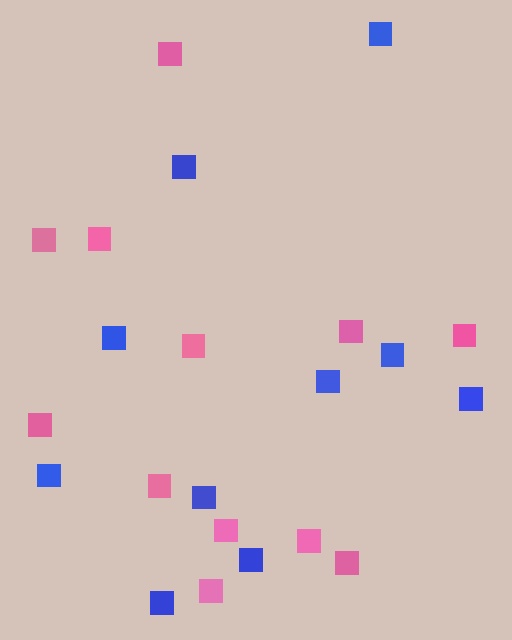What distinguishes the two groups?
There are 2 groups: one group of pink squares (12) and one group of blue squares (10).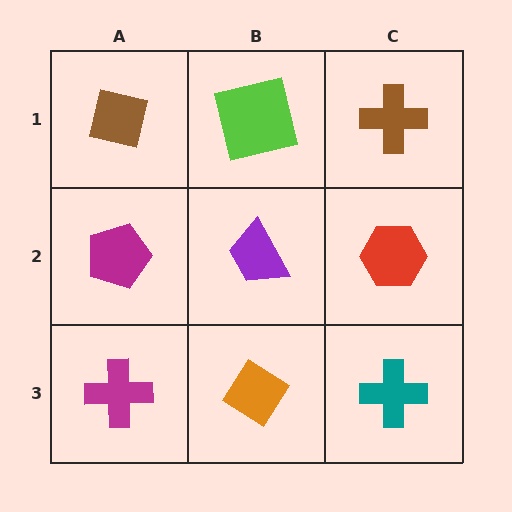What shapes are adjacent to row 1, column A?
A magenta pentagon (row 2, column A), a lime square (row 1, column B).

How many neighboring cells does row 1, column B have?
3.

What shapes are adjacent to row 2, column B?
A lime square (row 1, column B), an orange diamond (row 3, column B), a magenta pentagon (row 2, column A), a red hexagon (row 2, column C).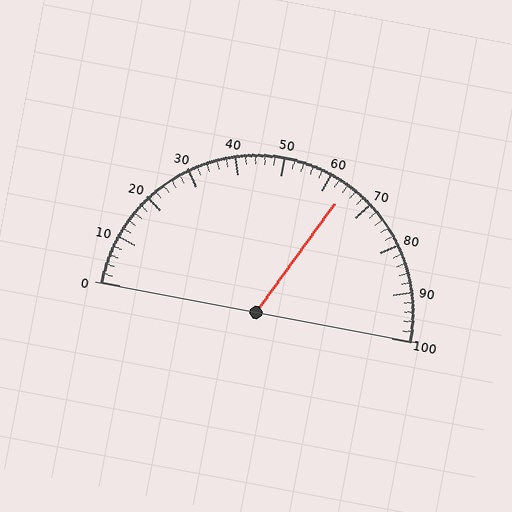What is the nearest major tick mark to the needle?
The nearest major tick mark is 60.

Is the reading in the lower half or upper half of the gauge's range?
The reading is in the upper half of the range (0 to 100).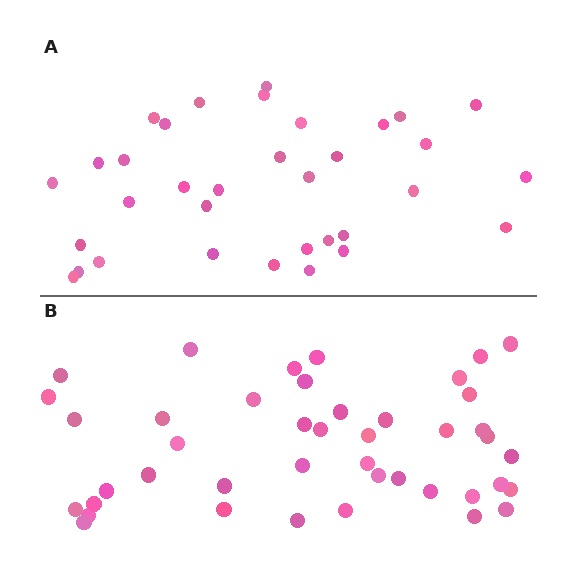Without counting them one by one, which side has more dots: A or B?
Region B (the bottom region) has more dots.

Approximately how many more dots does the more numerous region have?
Region B has roughly 8 or so more dots than region A.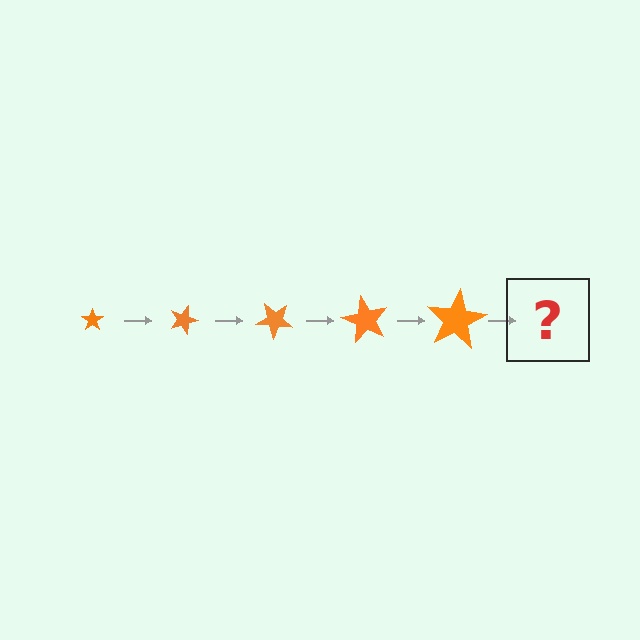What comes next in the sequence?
The next element should be a star, larger than the previous one and rotated 100 degrees from the start.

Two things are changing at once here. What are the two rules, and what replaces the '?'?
The two rules are that the star grows larger each step and it rotates 20 degrees each step. The '?' should be a star, larger than the previous one and rotated 100 degrees from the start.